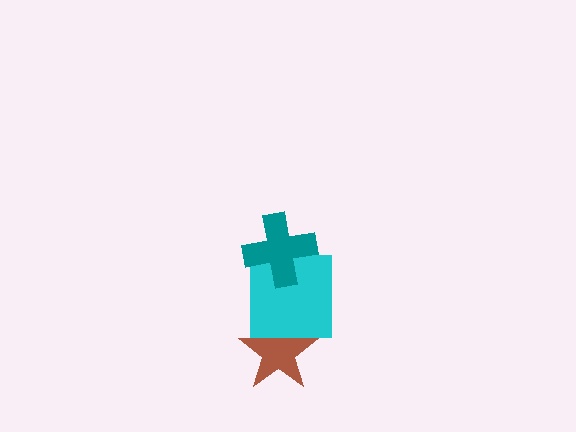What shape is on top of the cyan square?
The teal cross is on top of the cyan square.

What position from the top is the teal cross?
The teal cross is 1st from the top.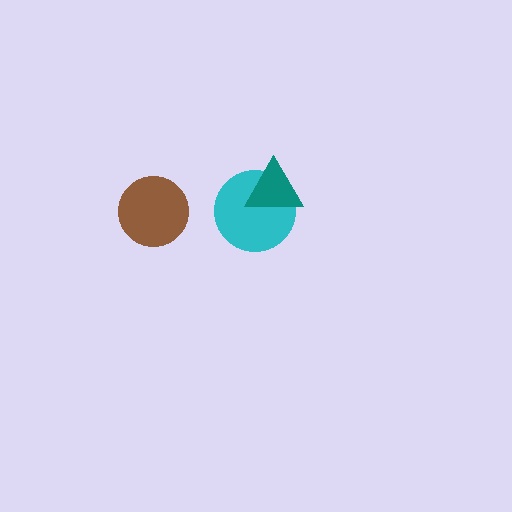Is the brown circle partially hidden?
No, no other shape covers it.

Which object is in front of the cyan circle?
The teal triangle is in front of the cyan circle.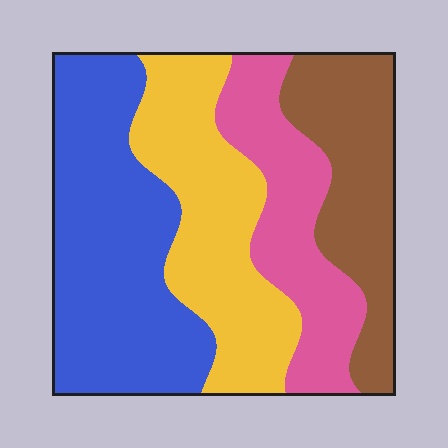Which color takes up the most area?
Blue, at roughly 35%.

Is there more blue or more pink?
Blue.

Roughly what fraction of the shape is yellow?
Yellow takes up between a sixth and a third of the shape.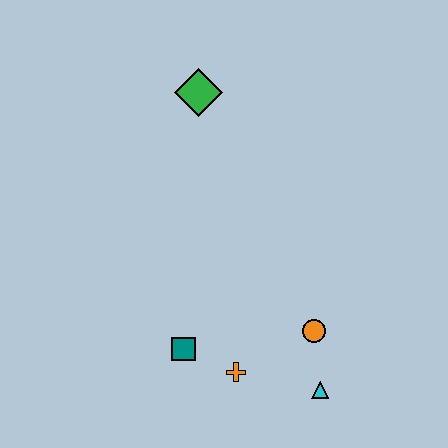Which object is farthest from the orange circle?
The green diamond is farthest from the orange circle.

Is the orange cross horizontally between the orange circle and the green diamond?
Yes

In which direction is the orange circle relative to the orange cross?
The orange circle is to the right of the orange cross.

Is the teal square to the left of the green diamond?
Yes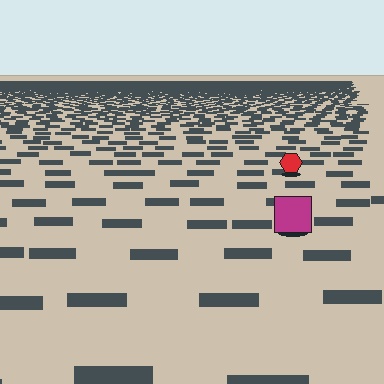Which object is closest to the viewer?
The magenta square is closest. The texture marks near it are larger and more spread out.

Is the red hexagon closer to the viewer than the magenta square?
No. The magenta square is closer — you can tell from the texture gradient: the ground texture is coarser near it.